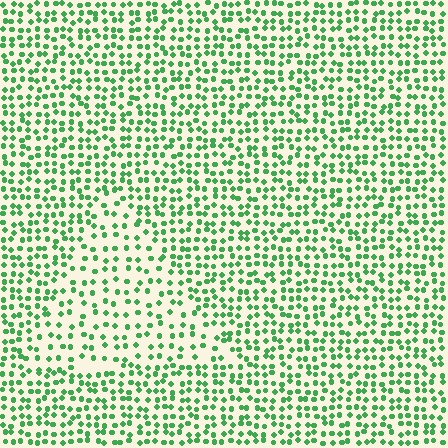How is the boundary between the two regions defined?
The boundary is defined by a change in element density (approximately 1.7x ratio). All elements are the same color, size, and shape.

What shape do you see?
I see a triangle.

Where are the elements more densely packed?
The elements are more densely packed outside the triangle boundary.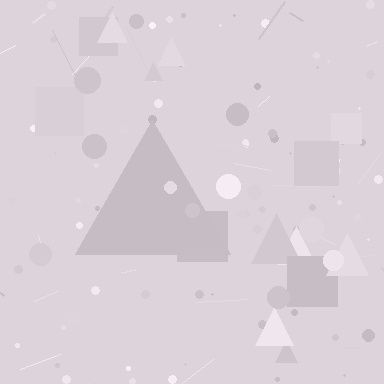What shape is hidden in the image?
A triangle is hidden in the image.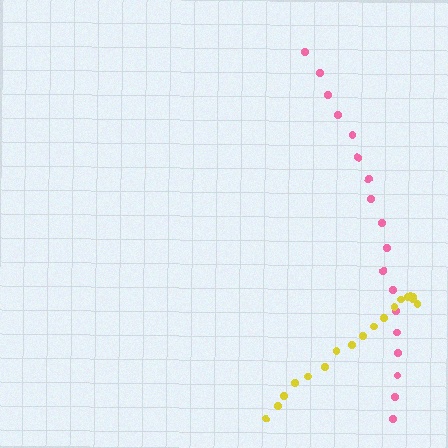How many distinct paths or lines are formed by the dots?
There are 2 distinct paths.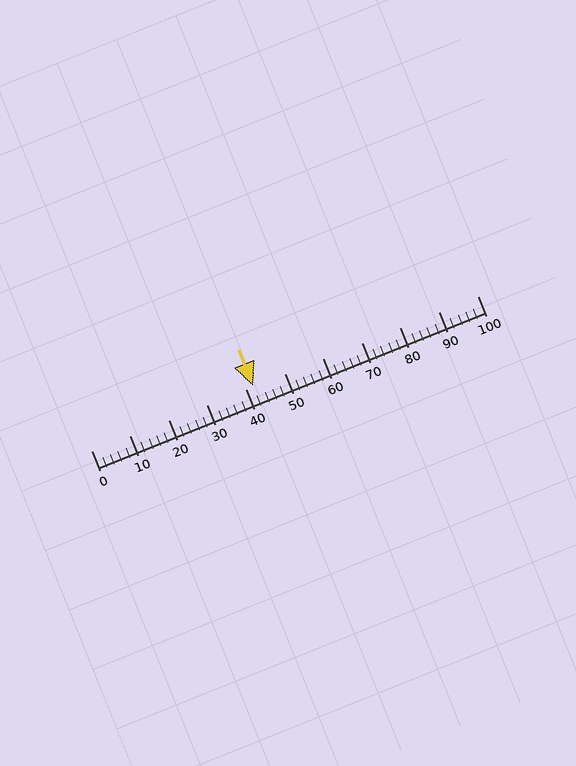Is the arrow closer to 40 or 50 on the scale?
The arrow is closer to 40.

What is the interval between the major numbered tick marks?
The major tick marks are spaced 10 units apart.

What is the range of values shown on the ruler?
The ruler shows values from 0 to 100.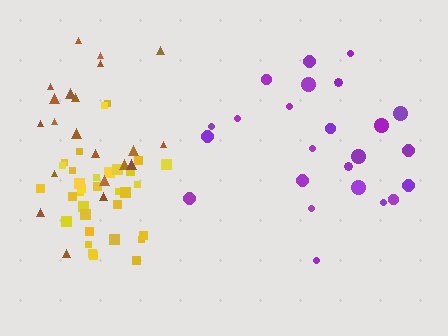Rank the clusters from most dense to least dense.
yellow, brown, purple.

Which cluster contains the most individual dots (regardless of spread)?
Yellow (33).